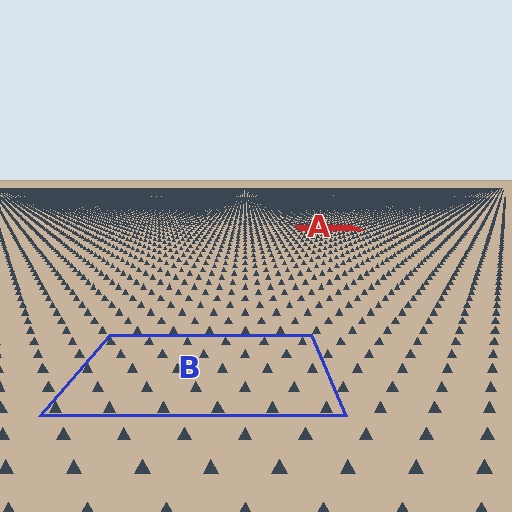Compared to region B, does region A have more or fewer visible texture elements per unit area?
Region A has more texture elements per unit area — they are packed more densely because it is farther away.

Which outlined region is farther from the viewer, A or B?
Region A is farther from the viewer — the texture elements inside it appear smaller and more densely packed.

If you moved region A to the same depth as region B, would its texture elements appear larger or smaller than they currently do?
They would appear larger. At a closer depth, the same texture elements are projected at a bigger on-screen size.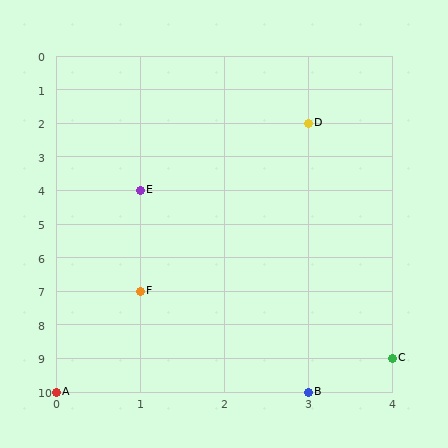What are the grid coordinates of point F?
Point F is at grid coordinates (1, 7).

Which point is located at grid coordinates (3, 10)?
Point B is at (3, 10).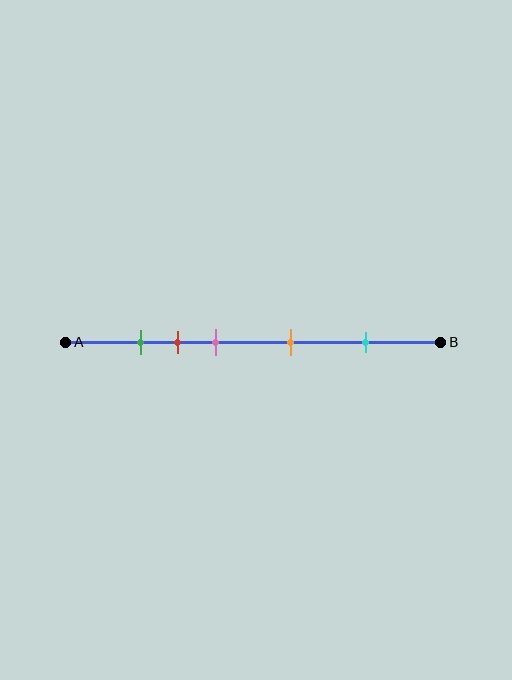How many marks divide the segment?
There are 5 marks dividing the segment.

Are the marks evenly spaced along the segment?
No, the marks are not evenly spaced.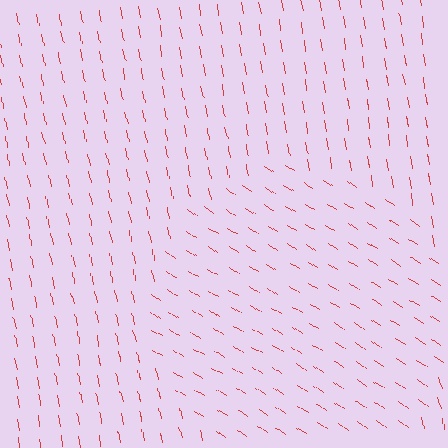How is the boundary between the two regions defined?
The boundary is defined purely by a change in line orientation (approximately 45 degrees difference). All lines are the same color and thickness.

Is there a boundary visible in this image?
Yes, there is a texture boundary formed by a change in line orientation.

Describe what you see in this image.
The image is filled with small red line segments. A circle region in the image has lines oriented differently from the surrounding lines, creating a visible texture boundary.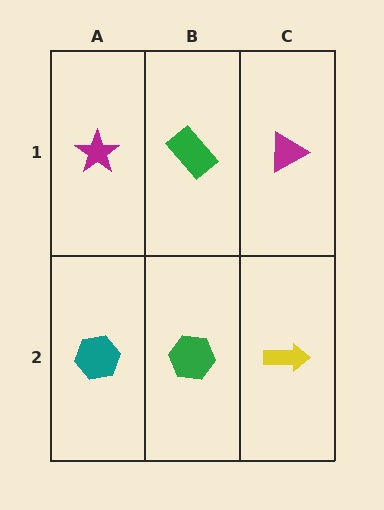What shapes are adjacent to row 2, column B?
A green rectangle (row 1, column B), a teal hexagon (row 2, column A), a yellow arrow (row 2, column C).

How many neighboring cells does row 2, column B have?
3.